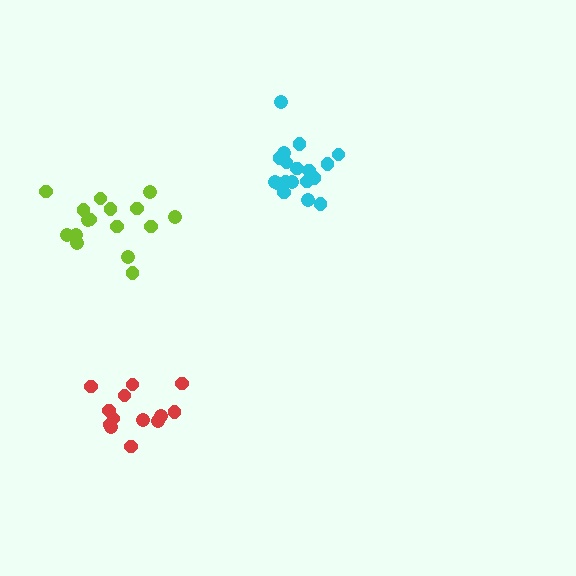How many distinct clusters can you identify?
There are 3 distinct clusters.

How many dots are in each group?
Group 1: 13 dots, Group 2: 16 dots, Group 3: 18 dots (47 total).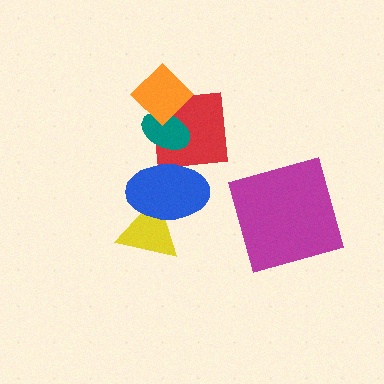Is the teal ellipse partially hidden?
Yes, it is partially covered by another shape.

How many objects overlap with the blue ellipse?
2 objects overlap with the blue ellipse.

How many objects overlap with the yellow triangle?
1 object overlaps with the yellow triangle.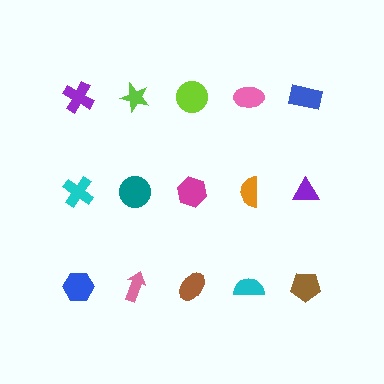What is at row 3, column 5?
A brown pentagon.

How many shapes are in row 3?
5 shapes.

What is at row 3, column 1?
A blue hexagon.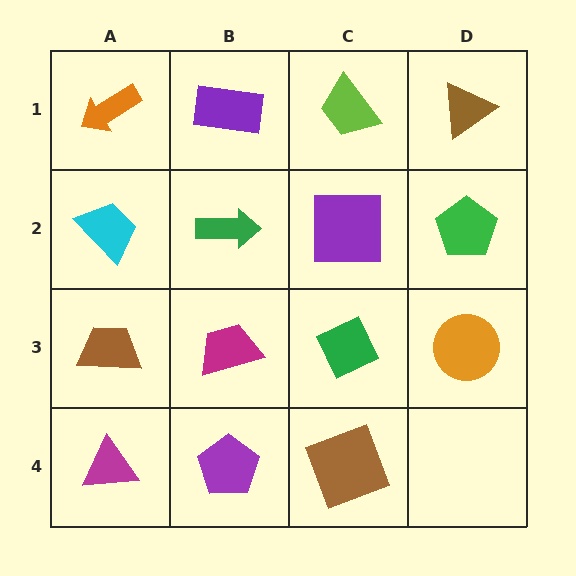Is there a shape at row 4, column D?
No, that cell is empty.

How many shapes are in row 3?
4 shapes.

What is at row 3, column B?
A magenta trapezoid.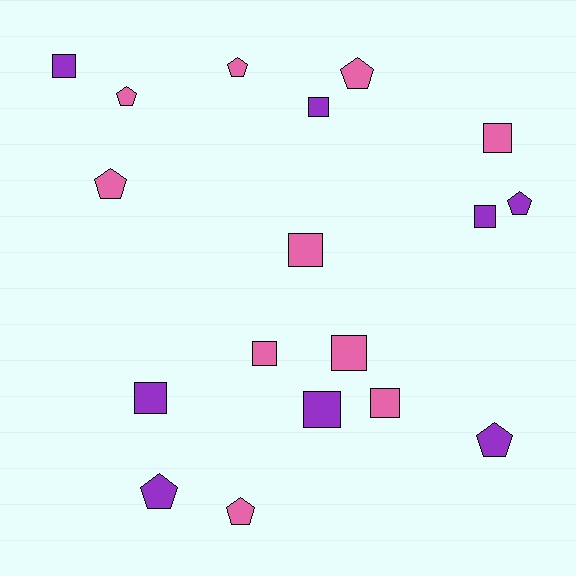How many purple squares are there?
There are 5 purple squares.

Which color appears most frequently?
Pink, with 10 objects.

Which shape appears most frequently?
Square, with 10 objects.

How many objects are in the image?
There are 18 objects.